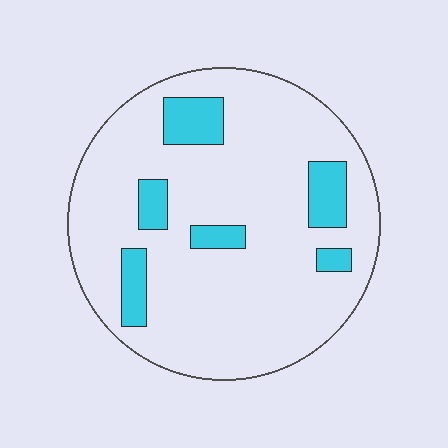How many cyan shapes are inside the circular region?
6.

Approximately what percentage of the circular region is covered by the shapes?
Approximately 15%.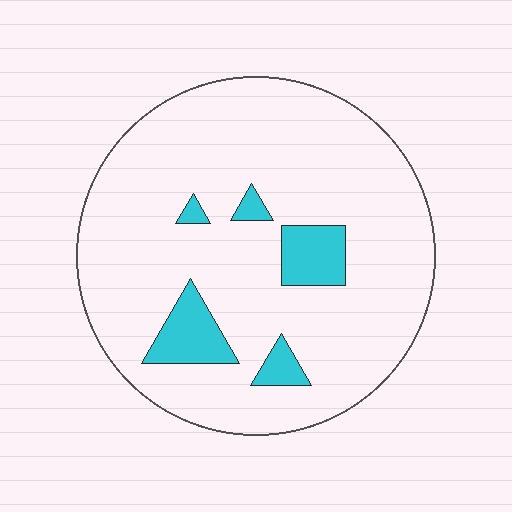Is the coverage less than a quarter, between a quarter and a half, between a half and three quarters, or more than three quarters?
Less than a quarter.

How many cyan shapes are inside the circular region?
5.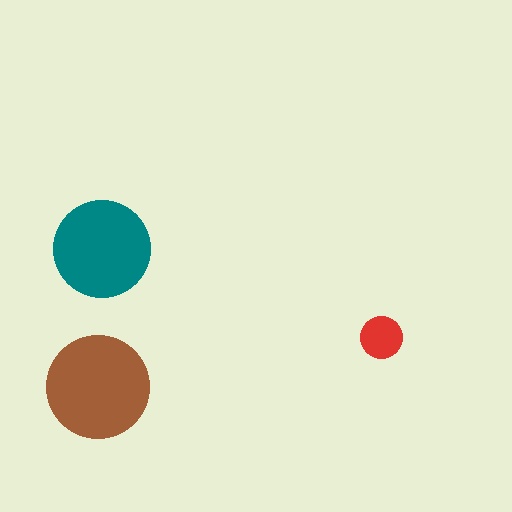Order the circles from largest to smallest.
the brown one, the teal one, the red one.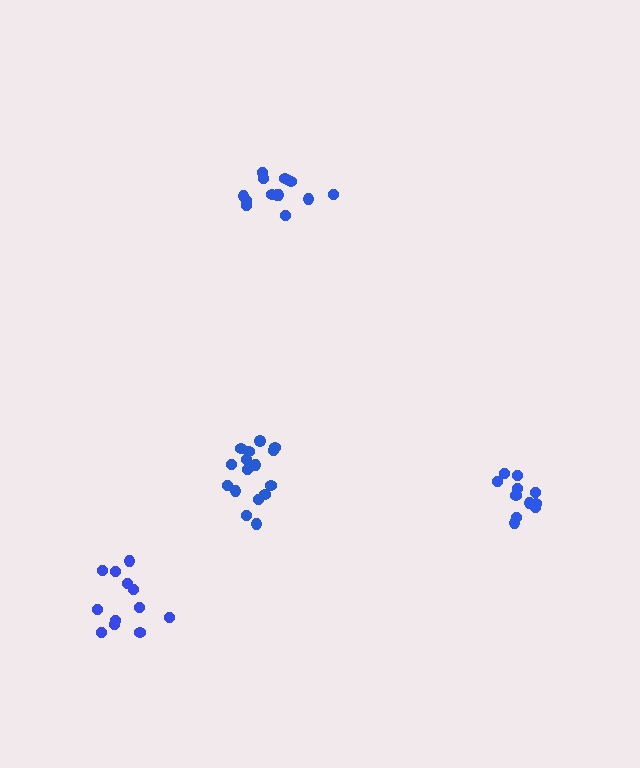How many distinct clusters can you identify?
There are 4 distinct clusters.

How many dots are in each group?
Group 1: 14 dots, Group 2: 16 dots, Group 3: 11 dots, Group 4: 12 dots (53 total).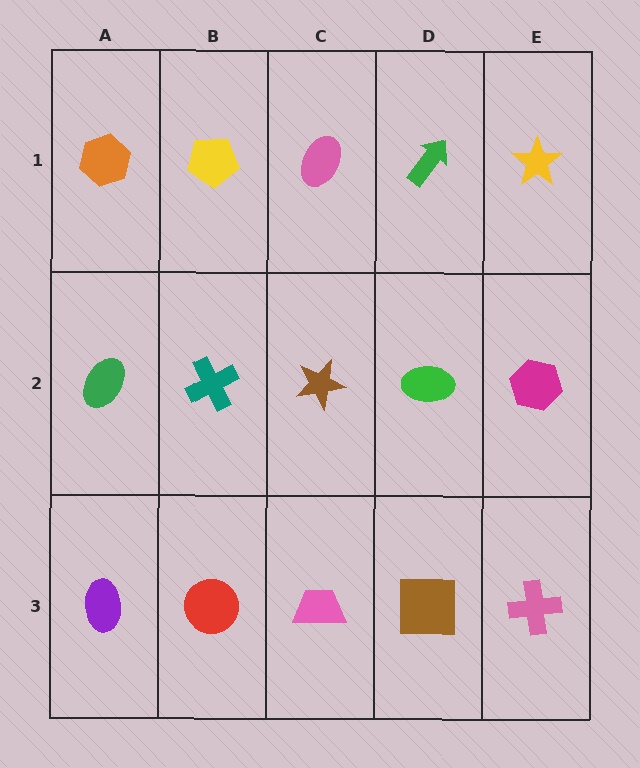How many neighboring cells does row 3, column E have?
2.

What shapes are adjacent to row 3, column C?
A brown star (row 2, column C), a red circle (row 3, column B), a brown square (row 3, column D).